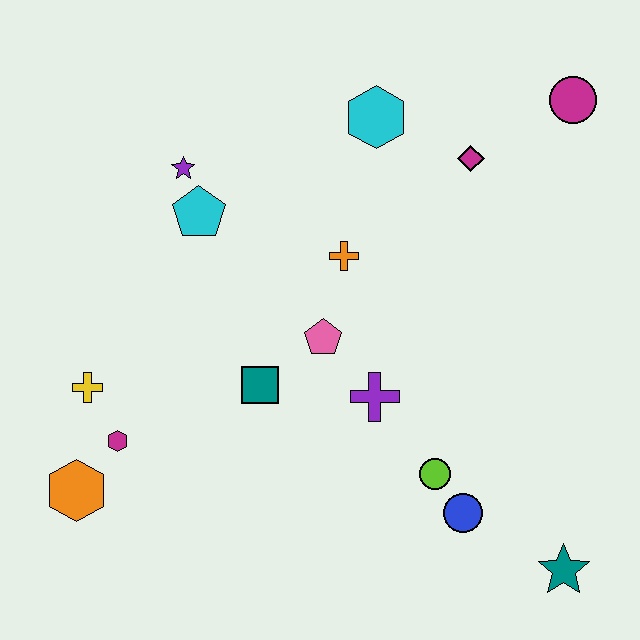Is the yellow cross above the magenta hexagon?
Yes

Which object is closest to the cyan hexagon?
The magenta diamond is closest to the cyan hexagon.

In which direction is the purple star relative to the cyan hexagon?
The purple star is to the left of the cyan hexagon.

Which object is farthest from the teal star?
The purple star is farthest from the teal star.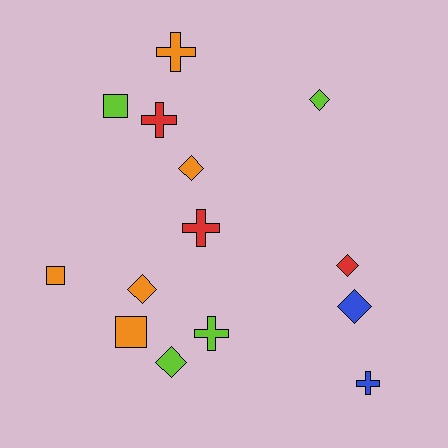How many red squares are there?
There are no red squares.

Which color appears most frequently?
Orange, with 5 objects.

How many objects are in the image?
There are 14 objects.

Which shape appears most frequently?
Diamond, with 6 objects.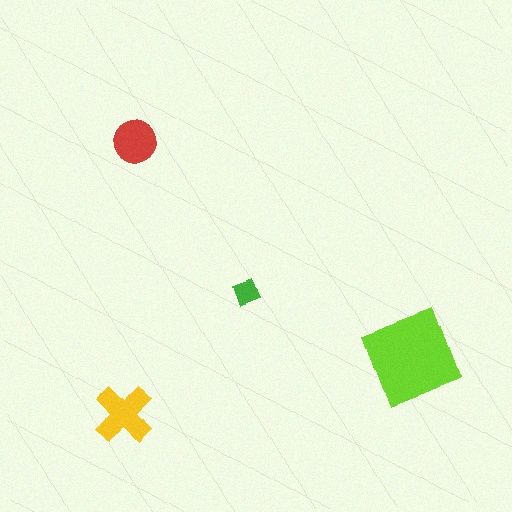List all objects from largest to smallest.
The lime square, the yellow cross, the red circle, the green diamond.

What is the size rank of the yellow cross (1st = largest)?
2nd.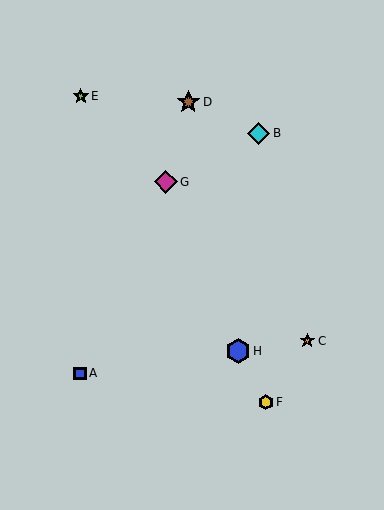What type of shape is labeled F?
Shape F is a yellow hexagon.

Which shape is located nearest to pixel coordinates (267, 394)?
The yellow hexagon (labeled F) at (266, 402) is nearest to that location.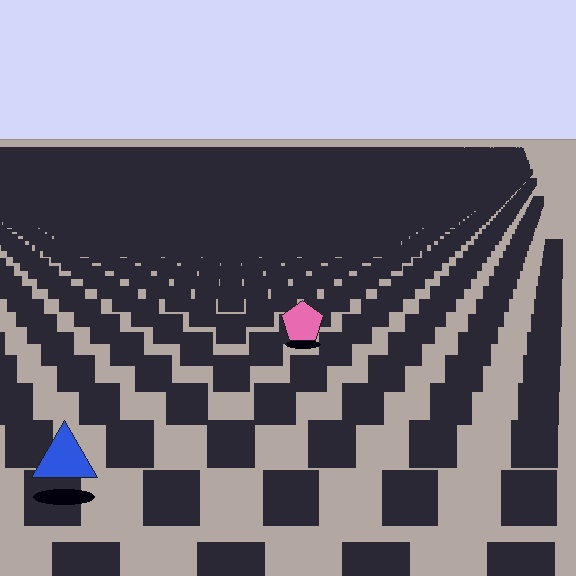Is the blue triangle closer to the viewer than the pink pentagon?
Yes. The blue triangle is closer — you can tell from the texture gradient: the ground texture is coarser near it.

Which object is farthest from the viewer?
The pink pentagon is farthest from the viewer. It appears smaller and the ground texture around it is denser.